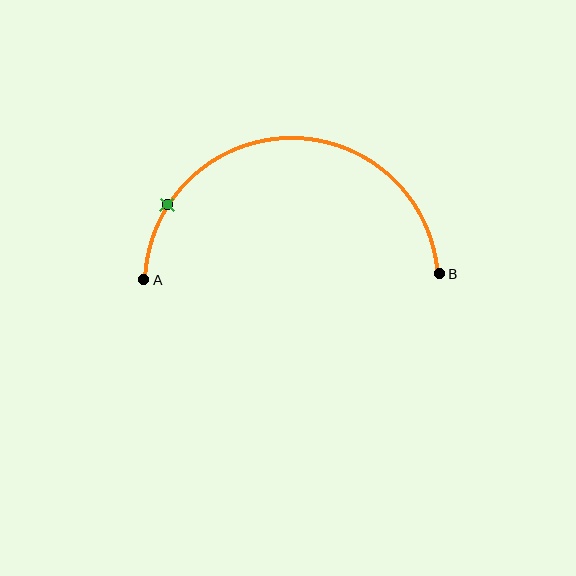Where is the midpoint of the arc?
The arc midpoint is the point on the curve farthest from the straight line joining A and B. It sits above that line.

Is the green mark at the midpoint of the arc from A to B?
No. The green mark lies on the arc but is closer to endpoint A. The arc midpoint would be at the point on the curve equidistant along the arc from both A and B.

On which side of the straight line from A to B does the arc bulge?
The arc bulges above the straight line connecting A and B.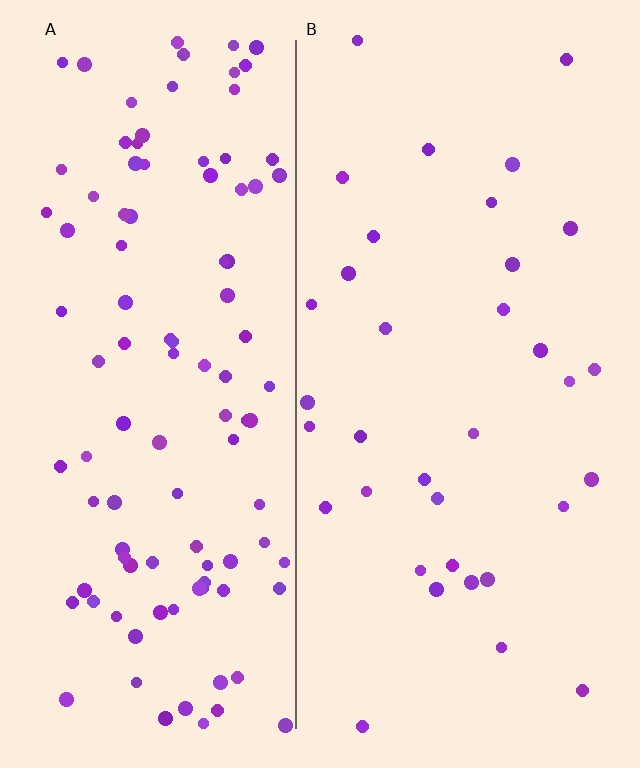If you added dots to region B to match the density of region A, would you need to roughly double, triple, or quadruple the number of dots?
Approximately triple.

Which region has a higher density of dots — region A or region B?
A (the left).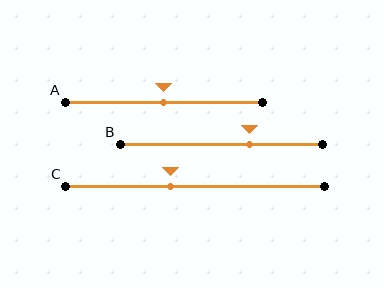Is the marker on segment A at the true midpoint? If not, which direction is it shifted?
Yes, the marker on segment A is at the true midpoint.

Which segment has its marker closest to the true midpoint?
Segment A has its marker closest to the true midpoint.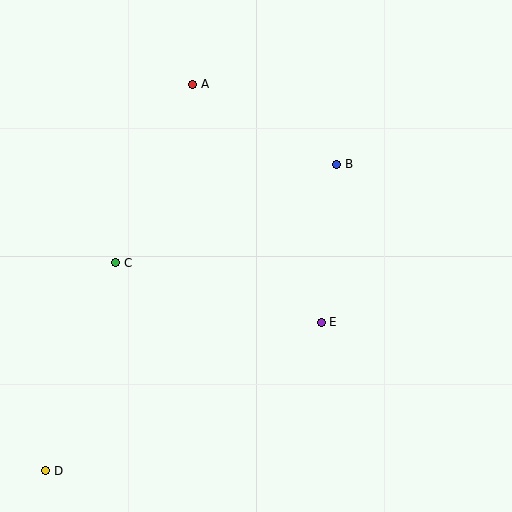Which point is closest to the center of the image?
Point E at (321, 322) is closest to the center.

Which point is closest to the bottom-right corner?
Point E is closest to the bottom-right corner.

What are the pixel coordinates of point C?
Point C is at (116, 263).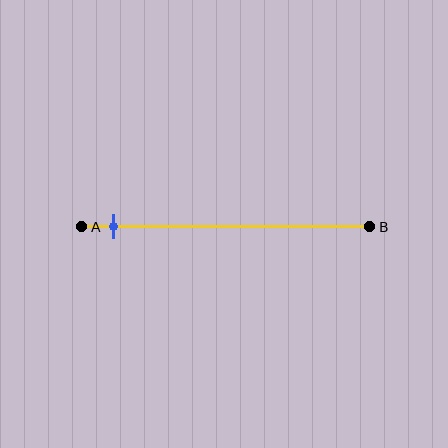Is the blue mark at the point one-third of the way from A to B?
No, the mark is at about 10% from A, not at the 33% one-third point.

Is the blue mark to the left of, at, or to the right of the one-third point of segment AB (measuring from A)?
The blue mark is to the left of the one-third point of segment AB.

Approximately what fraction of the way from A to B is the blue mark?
The blue mark is approximately 10% of the way from A to B.